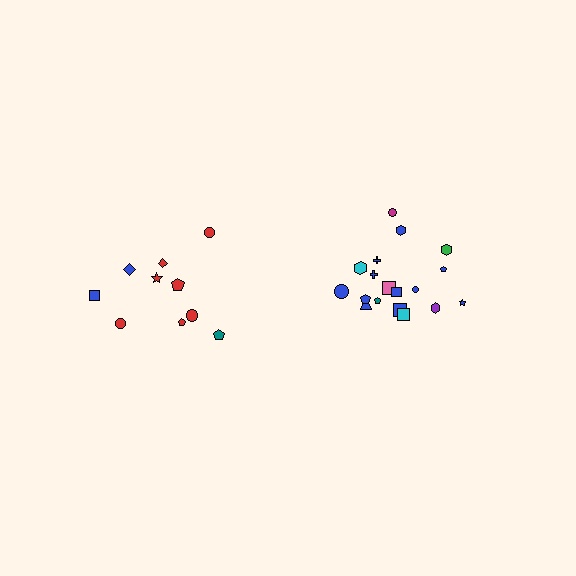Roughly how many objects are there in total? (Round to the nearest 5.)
Roughly 30 objects in total.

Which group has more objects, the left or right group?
The right group.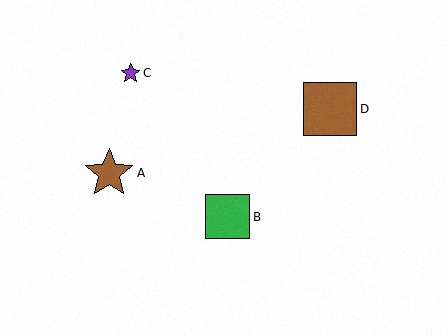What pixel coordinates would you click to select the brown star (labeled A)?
Click at (109, 173) to select the brown star A.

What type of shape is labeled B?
Shape B is a green square.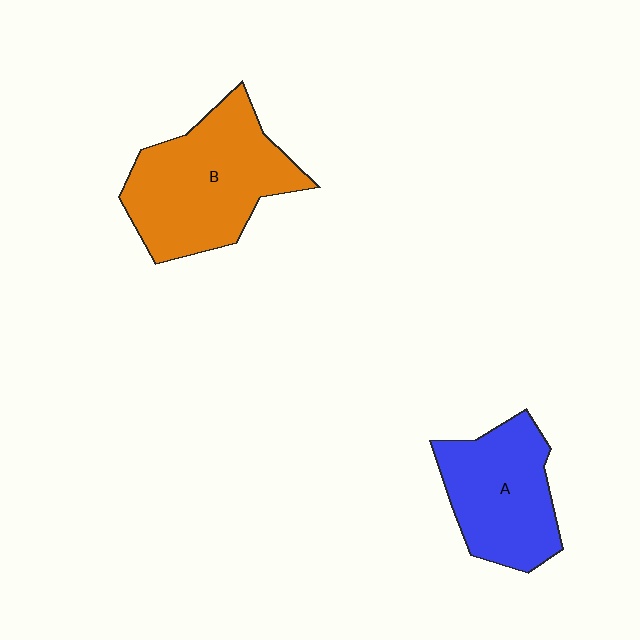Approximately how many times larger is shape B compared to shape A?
Approximately 1.3 times.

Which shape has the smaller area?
Shape A (blue).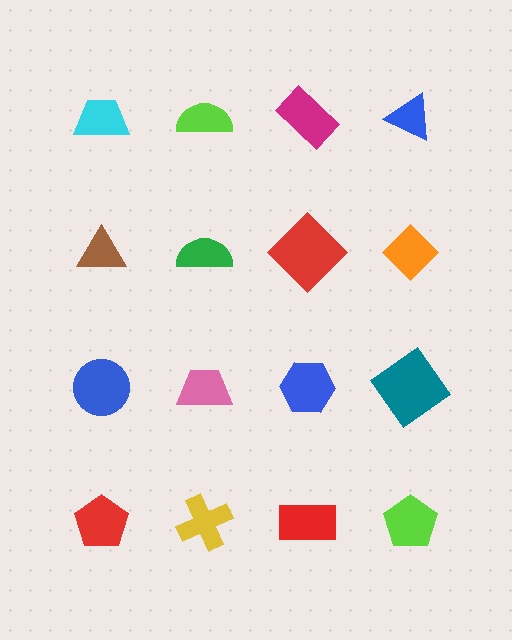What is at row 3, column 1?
A blue circle.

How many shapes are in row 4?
4 shapes.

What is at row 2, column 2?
A green semicircle.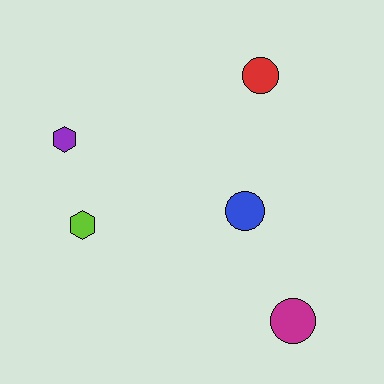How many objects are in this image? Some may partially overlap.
There are 5 objects.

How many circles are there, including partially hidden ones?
There are 3 circles.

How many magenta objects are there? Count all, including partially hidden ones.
There is 1 magenta object.